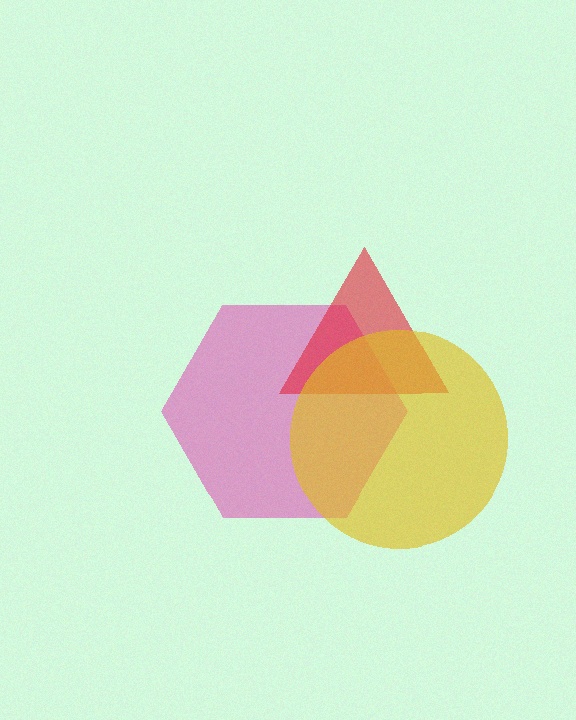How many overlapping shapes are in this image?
There are 3 overlapping shapes in the image.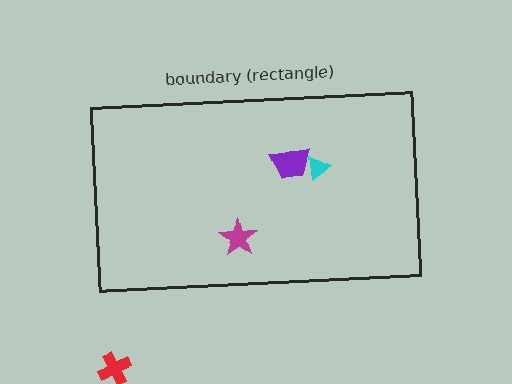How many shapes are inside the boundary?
3 inside, 1 outside.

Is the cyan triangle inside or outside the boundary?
Inside.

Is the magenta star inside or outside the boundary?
Inside.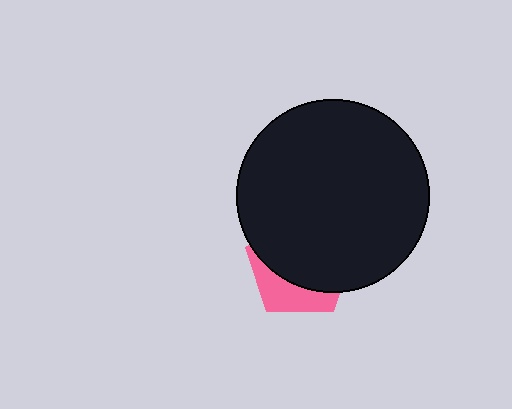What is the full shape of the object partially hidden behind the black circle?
The partially hidden object is a pink pentagon.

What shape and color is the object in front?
The object in front is a black circle.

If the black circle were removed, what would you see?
You would see the complete pink pentagon.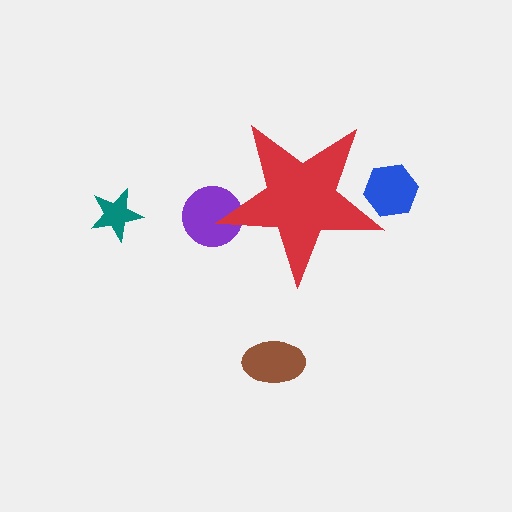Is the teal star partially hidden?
No, the teal star is fully visible.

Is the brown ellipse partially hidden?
No, the brown ellipse is fully visible.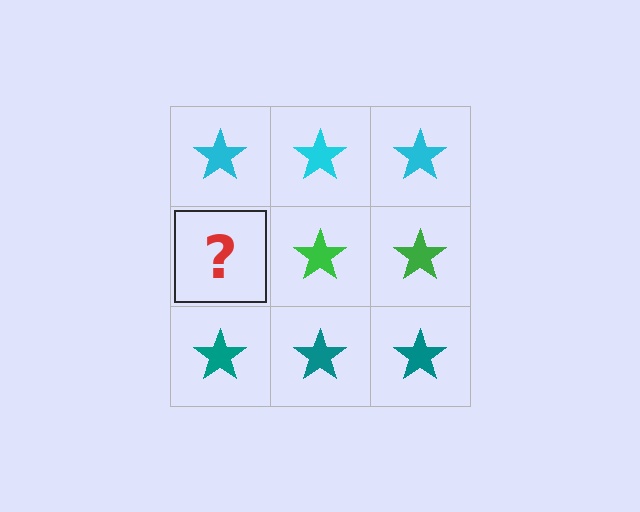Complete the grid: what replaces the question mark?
The question mark should be replaced with a green star.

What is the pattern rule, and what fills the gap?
The rule is that each row has a consistent color. The gap should be filled with a green star.